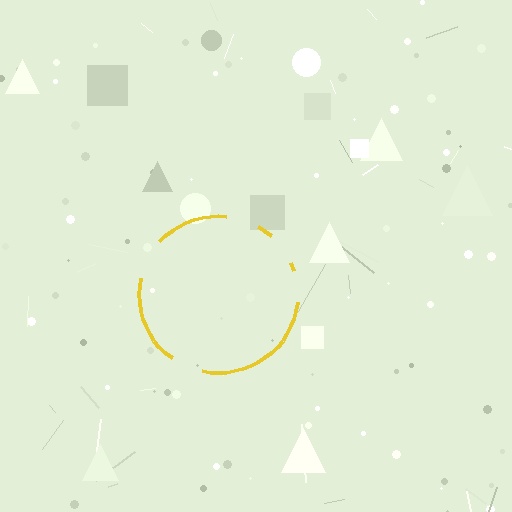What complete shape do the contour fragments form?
The contour fragments form a circle.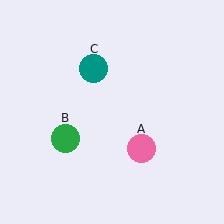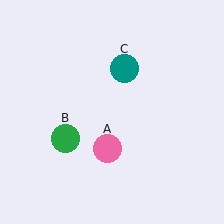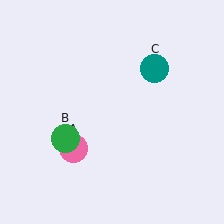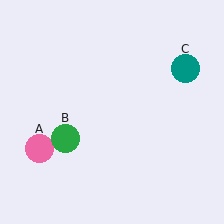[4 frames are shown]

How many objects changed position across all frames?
2 objects changed position: pink circle (object A), teal circle (object C).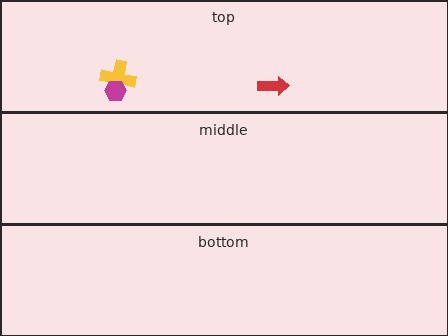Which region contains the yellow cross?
The top region.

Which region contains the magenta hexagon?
The top region.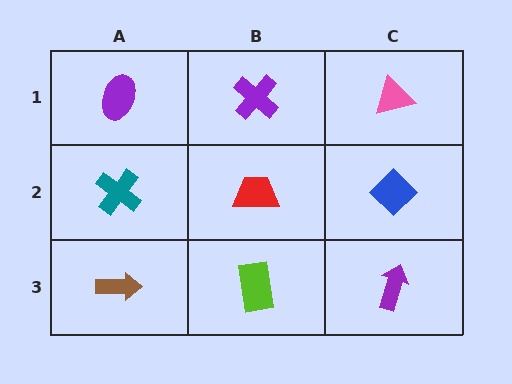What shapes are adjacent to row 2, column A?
A purple ellipse (row 1, column A), a brown arrow (row 3, column A), a red trapezoid (row 2, column B).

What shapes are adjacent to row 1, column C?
A blue diamond (row 2, column C), a purple cross (row 1, column B).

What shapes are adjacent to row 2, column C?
A pink triangle (row 1, column C), a purple arrow (row 3, column C), a red trapezoid (row 2, column B).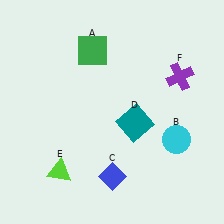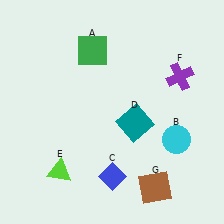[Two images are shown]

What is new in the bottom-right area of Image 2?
A brown square (G) was added in the bottom-right area of Image 2.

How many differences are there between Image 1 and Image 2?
There is 1 difference between the two images.